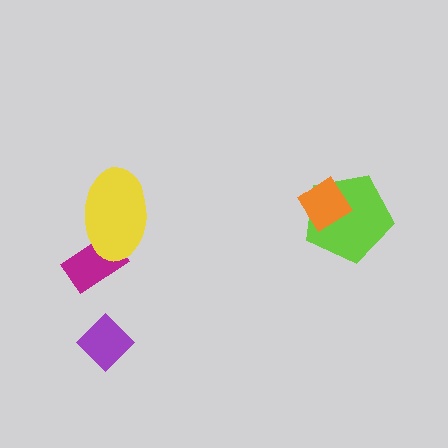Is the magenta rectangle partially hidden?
Yes, it is partially covered by another shape.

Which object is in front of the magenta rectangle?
The yellow ellipse is in front of the magenta rectangle.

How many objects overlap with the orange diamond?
1 object overlaps with the orange diamond.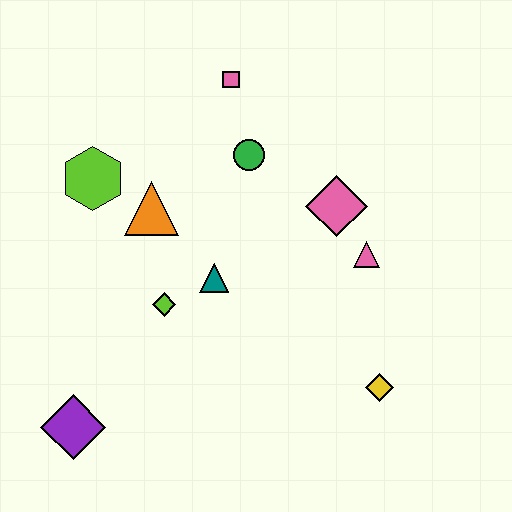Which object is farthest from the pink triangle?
The purple diamond is farthest from the pink triangle.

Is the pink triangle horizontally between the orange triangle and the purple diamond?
No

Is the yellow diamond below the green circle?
Yes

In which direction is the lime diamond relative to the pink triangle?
The lime diamond is to the left of the pink triangle.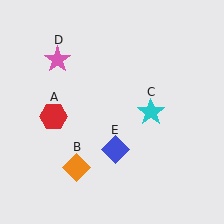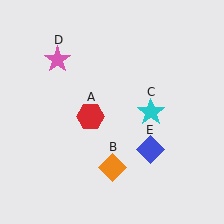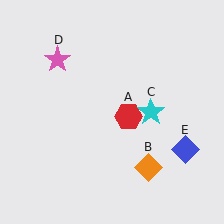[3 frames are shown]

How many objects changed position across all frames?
3 objects changed position: red hexagon (object A), orange diamond (object B), blue diamond (object E).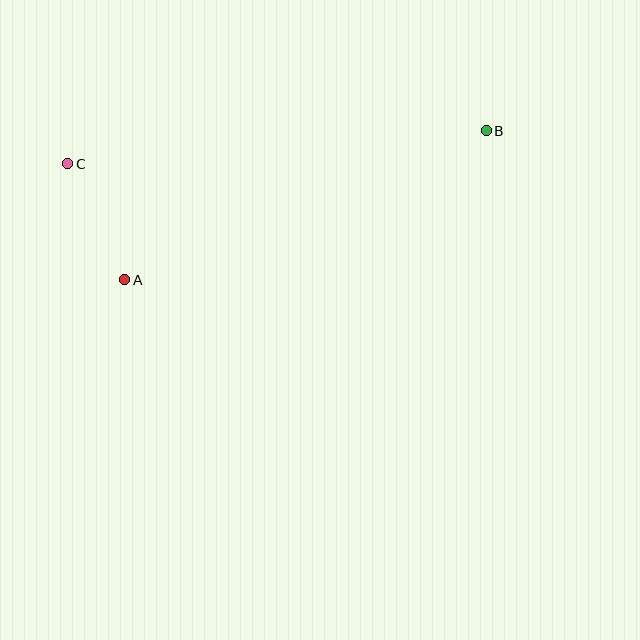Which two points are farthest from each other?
Points B and C are farthest from each other.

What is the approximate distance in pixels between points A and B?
The distance between A and B is approximately 391 pixels.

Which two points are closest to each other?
Points A and C are closest to each other.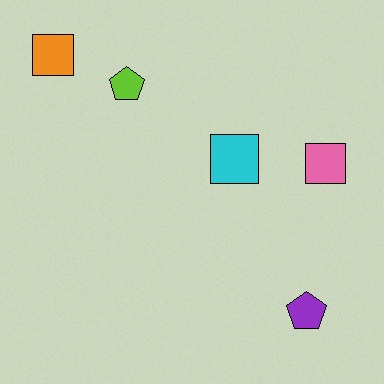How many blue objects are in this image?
There are no blue objects.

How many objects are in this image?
There are 5 objects.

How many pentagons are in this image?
There are 2 pentagons.